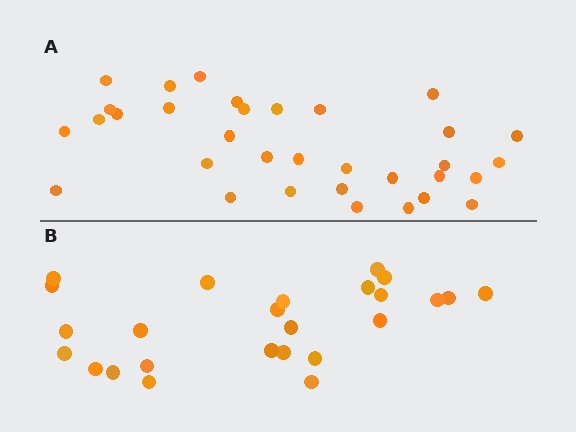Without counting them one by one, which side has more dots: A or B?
Region A (the top region) has more dots.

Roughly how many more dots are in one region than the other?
Region A has roughly 8 or so more dots than region B.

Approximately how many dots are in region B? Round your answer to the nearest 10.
About 20 dots. (The exact count is 25, which rounds to 20.)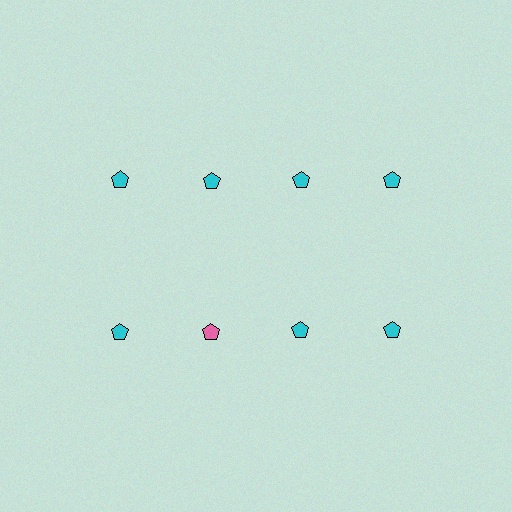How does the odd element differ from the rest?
It has a different color: pink instead of cyan.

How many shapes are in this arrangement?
There are 8 shapes arranged in a grid pattern.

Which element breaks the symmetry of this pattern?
The pink pentagon in the second row, second from left column breaks the symmetry. All other shapes are cyan pentagons.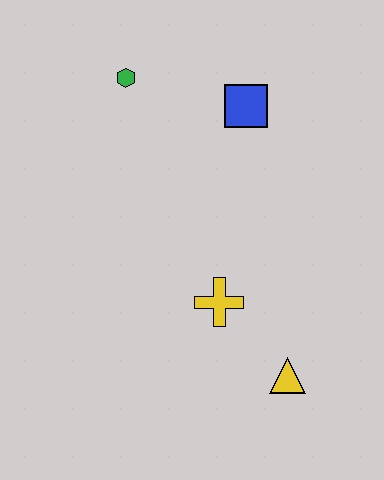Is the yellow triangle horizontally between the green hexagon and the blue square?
No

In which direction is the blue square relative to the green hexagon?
The blue square is to the right of the green hexagon.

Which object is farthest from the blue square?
The yellow triangle is farthest from the blue square.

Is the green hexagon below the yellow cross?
No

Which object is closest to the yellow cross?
The yellow triangle is closest to the yellow cross.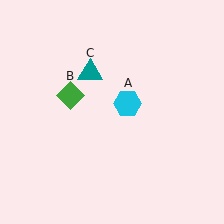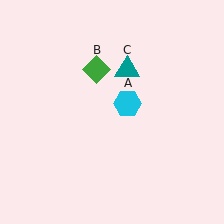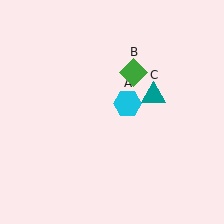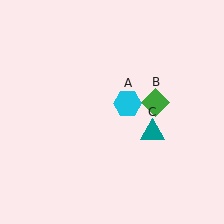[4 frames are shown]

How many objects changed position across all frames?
2 objects changed position: green diamond (object B), teal triangle (object C).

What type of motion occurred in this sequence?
The green diamond (object B), teal triangle (object C) rotated clockwise around the center of the scene.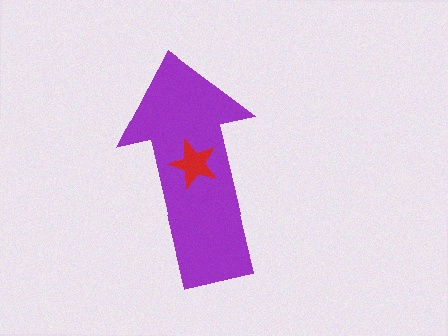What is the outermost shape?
The purple arrow.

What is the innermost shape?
The red star.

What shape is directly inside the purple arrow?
The red star.